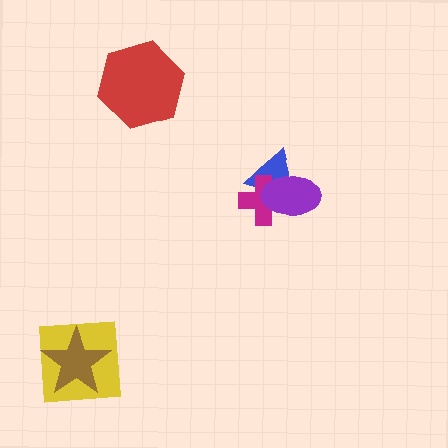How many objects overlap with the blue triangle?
2 objects overlap with the blue triangle.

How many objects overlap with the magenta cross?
2 objects overlap with the magenta cross.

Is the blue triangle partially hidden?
Yes, it is partially covered by another shape.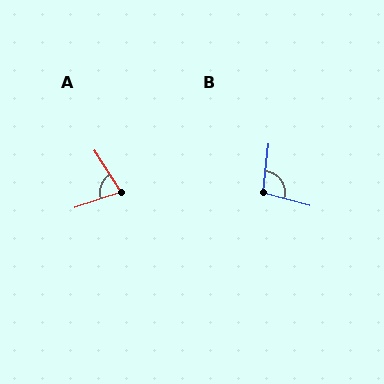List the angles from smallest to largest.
A (76°), B (98°).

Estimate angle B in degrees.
Approximately 98 degrees.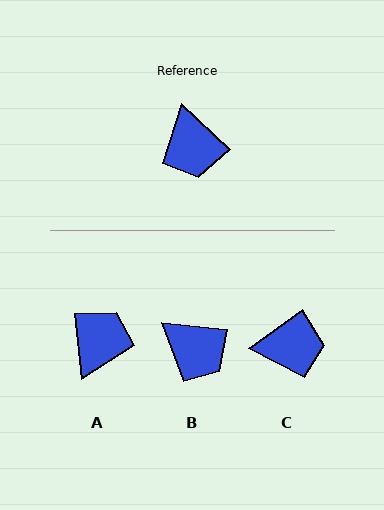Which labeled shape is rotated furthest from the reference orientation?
A, about 140 degrees away.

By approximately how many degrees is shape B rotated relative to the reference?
Approximately 37 degrees counter-clockwise.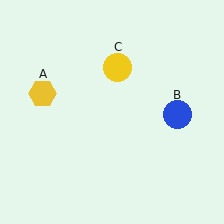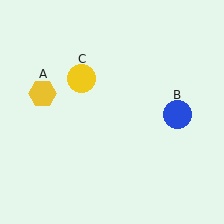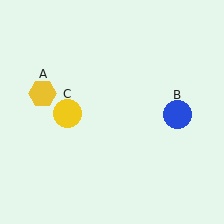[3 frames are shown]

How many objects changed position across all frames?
1 object changed position: yellow circle (object C).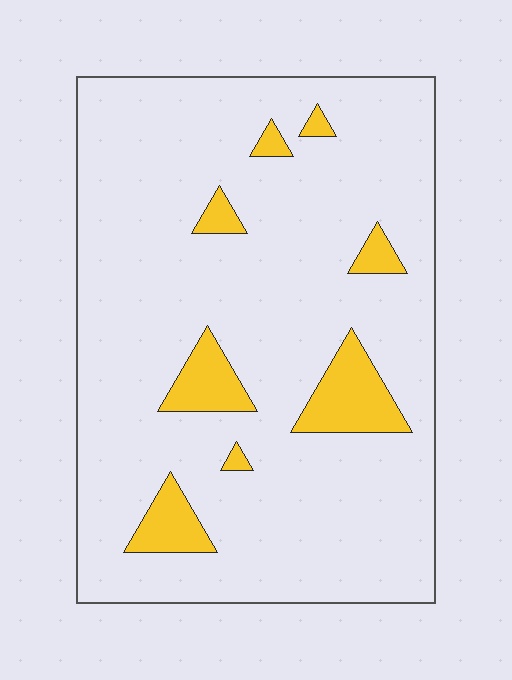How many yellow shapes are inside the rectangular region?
8.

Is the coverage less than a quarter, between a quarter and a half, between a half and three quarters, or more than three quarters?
Less than a quarter.